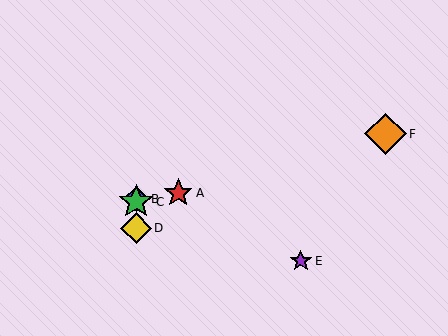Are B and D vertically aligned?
Yes, both are at x≈136.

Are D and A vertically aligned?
No, D is at x≈136 and A is at x≈178.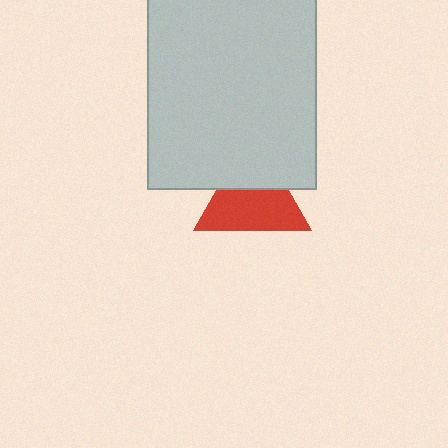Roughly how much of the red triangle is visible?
About half of it is visible (roughly 64%).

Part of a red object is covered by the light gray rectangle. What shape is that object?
It is a triangle.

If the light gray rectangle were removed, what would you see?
You would see the complete red triangle.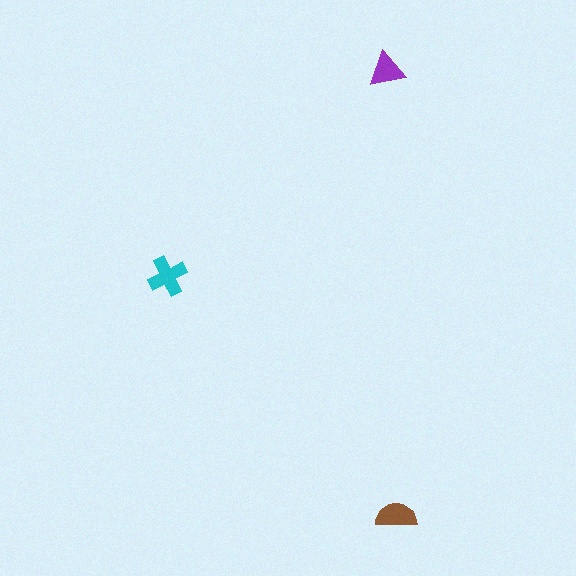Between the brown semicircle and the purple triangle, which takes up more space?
The brown semicircle.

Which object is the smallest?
The purple triangle.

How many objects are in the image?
There are 3 objects in the image.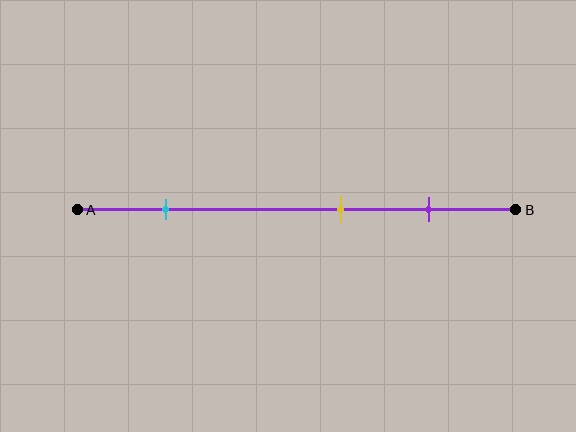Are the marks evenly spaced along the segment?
No, the marks are not evenly spaced.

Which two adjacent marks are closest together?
The yellow and purple marks are the closest adjacent pair.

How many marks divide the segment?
There are 3 marks dividing the segment.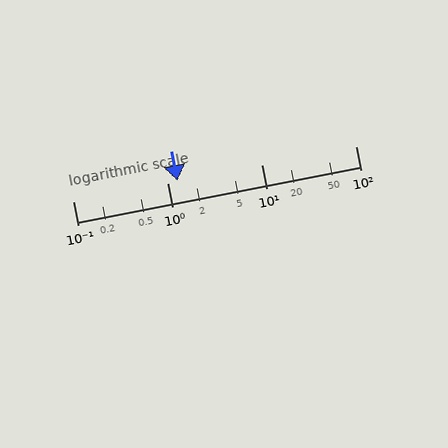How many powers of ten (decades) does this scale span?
The scale spans 3 decades, from 0.1 to 100.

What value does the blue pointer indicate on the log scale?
The pointer indicates approximately 1.3.